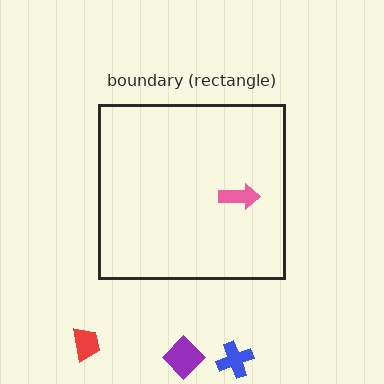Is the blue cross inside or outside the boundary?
Outside.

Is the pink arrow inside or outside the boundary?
Inside.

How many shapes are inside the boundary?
1 inside, 3 outside.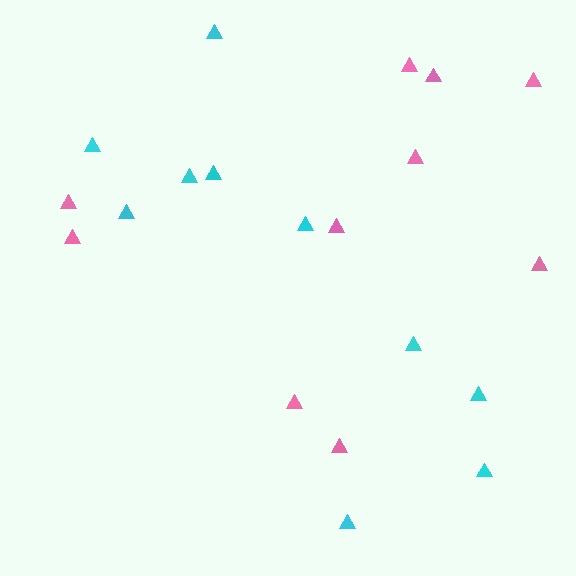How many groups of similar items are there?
There are 2 groups: one group of pink triangles (10) and one group of cyan triangles (10).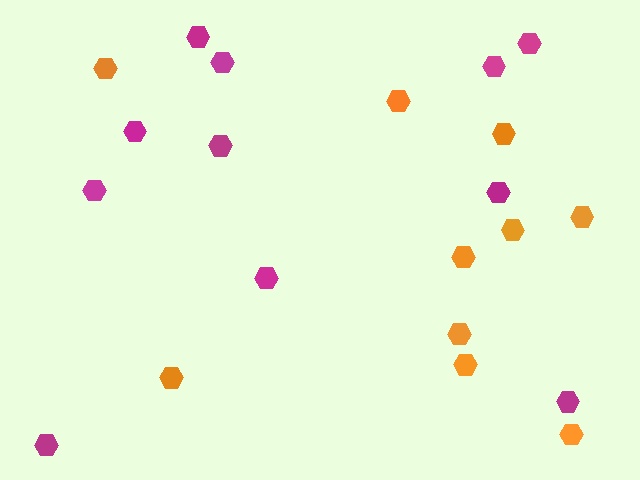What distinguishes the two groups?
There are 2 groups: one group of orange hexagons (10) and one group of magenta hexagons (11).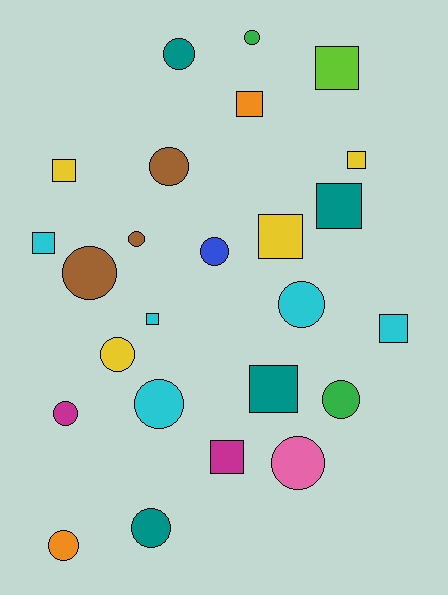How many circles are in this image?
There are 14 circles.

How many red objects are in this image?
There are no red objects.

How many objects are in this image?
There are 25 objects.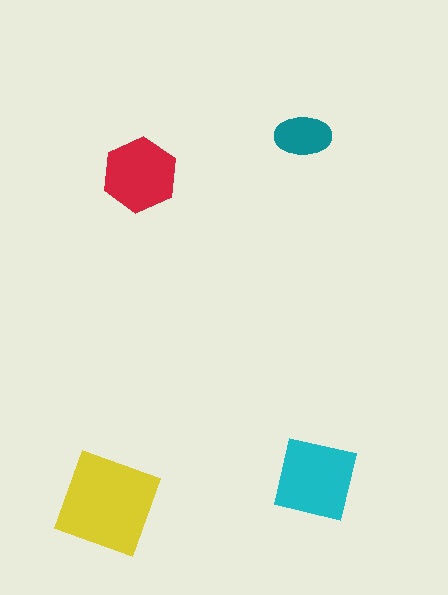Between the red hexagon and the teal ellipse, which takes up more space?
The red hexagon.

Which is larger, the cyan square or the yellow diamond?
The yellow diamond.